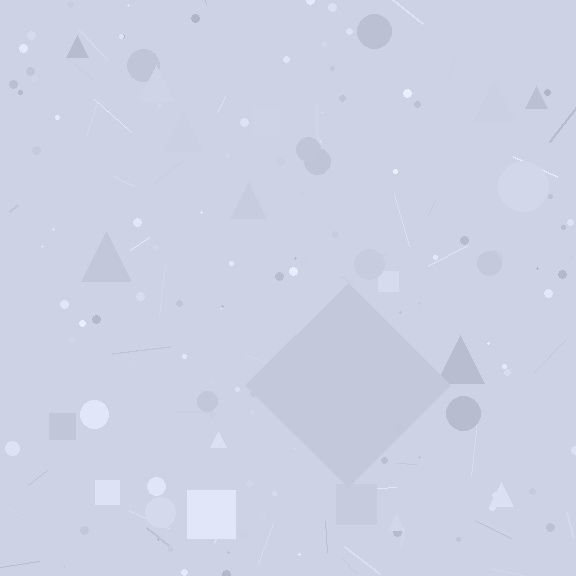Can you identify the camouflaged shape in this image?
The camouflaged shape is a diamond.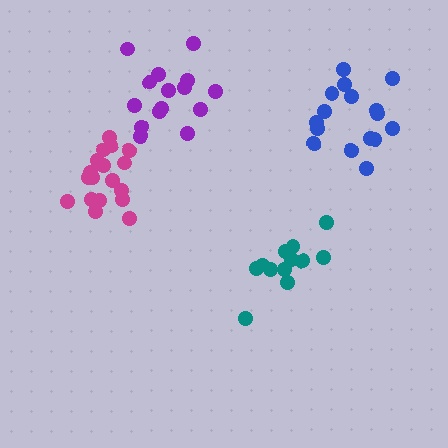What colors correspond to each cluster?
The clusters are colored: teal, purple, magenta, blue.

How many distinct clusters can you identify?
There are 4 distinct clusters.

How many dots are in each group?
Group 1: 12 dots, Group 2: 15 dots, Group 3: 18 dots, Group 4: 16 dots (61 total).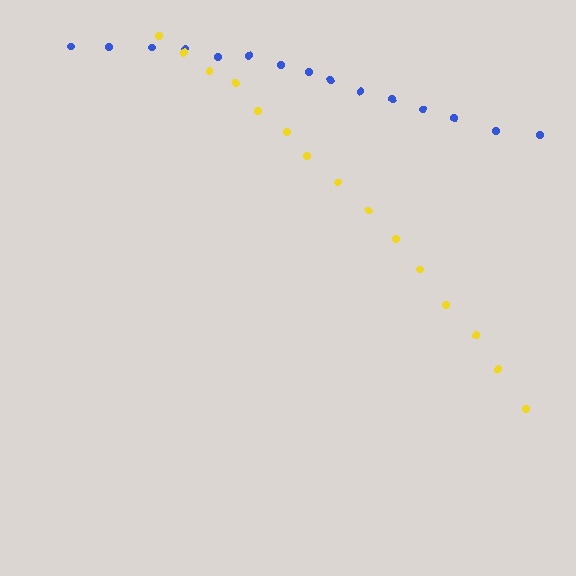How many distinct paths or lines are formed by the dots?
There are 2 distinct paths.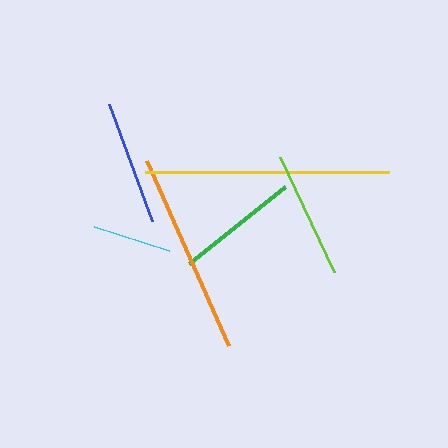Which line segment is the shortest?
The cyan line is the shortest at approximately 79 pixels.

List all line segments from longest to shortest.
From longest to shortest: yellow, orange, lime, blue, green, cyan.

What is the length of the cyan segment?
The cyan segment is approximately 79 pixels long.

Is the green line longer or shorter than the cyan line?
The green line is longer than the cyan line.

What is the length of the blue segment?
The blue segment is approximately 125 pixels long.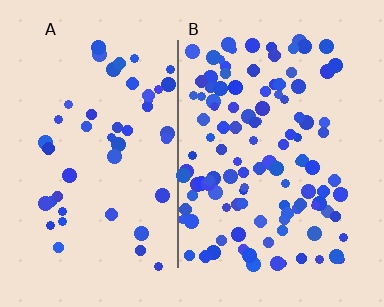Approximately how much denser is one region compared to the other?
Approximately 2.5× — region B over region A.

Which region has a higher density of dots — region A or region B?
B (the right).